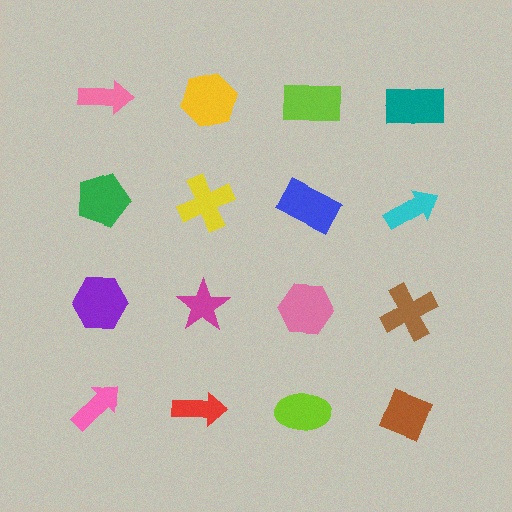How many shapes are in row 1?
4 shapes.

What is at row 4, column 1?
A pink arrow.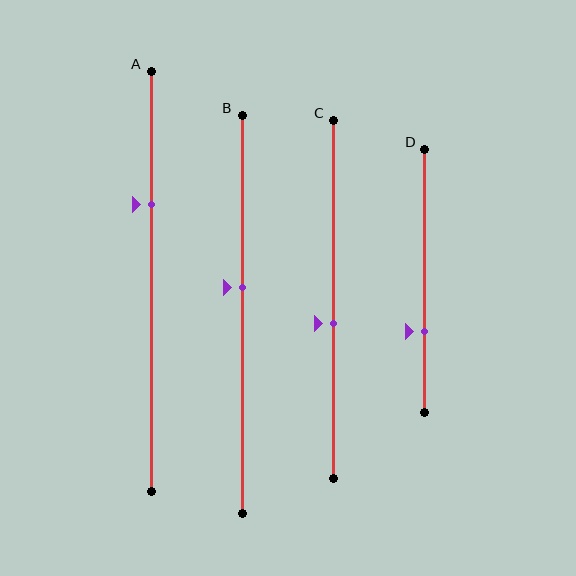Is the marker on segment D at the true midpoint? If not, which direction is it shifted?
No, the marker on segment D is shifted downward by about 19% of the segment length.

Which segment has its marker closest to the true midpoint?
Segment B has its marker closest to the true midpoint.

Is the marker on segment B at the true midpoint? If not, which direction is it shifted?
No, the marker on segment B is shifted upward by about 7% of the segment length.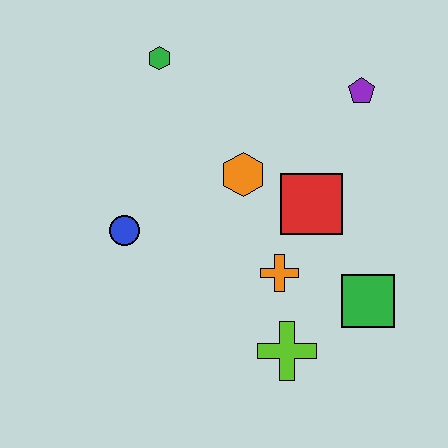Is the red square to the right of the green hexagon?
Yes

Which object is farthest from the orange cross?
The green hexagon is farthest from the orange cross.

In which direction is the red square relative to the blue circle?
The red square is to the right of the blue circle.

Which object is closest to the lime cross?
The orange cross is closest to the lime cross.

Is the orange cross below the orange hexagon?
Yes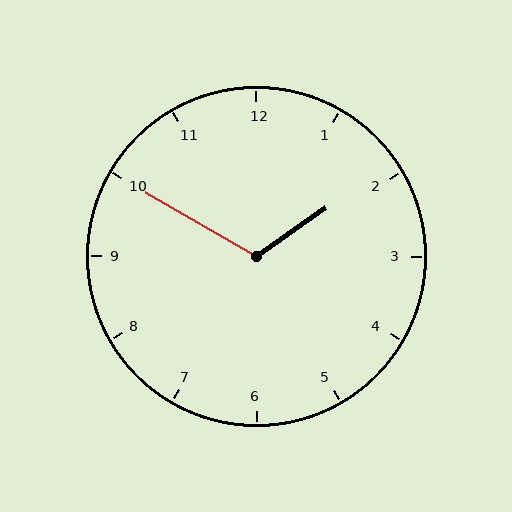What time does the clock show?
1:50.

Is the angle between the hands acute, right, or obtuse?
It is obtuse.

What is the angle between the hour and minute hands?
Approximately 115 degrees.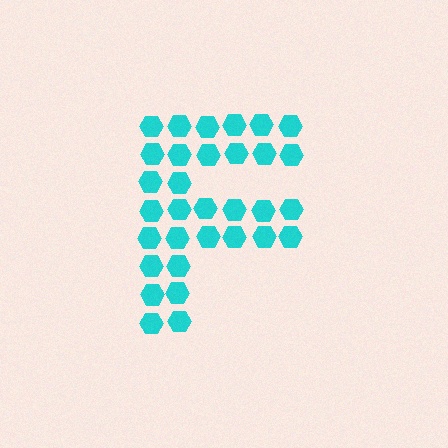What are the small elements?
The small elements are hexagons.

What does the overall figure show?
The overall figure shows the letter F.